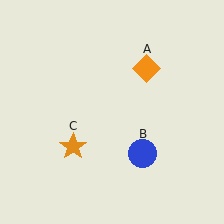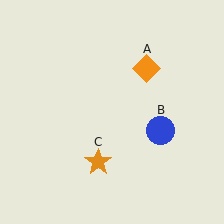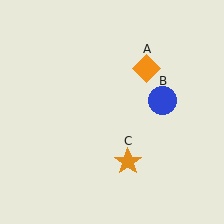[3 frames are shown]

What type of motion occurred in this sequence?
The blue circle (object B), orange star (object C) rotated counterclockwise around the center of the scene.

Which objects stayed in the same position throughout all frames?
Orange diamond (object A) remained stationary.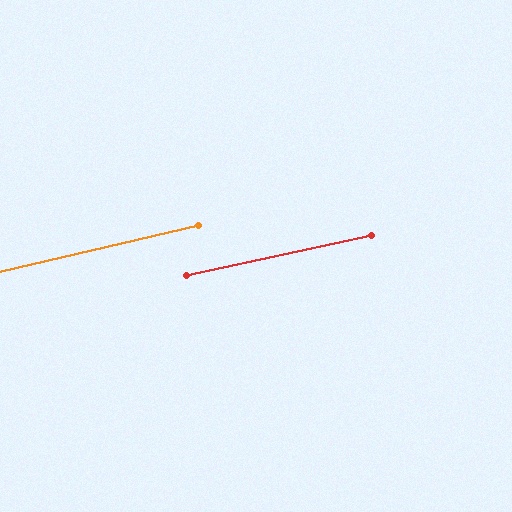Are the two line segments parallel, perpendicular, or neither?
Parallel — their directions differ by only 1.0°.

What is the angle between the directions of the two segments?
Approximately 1 degree.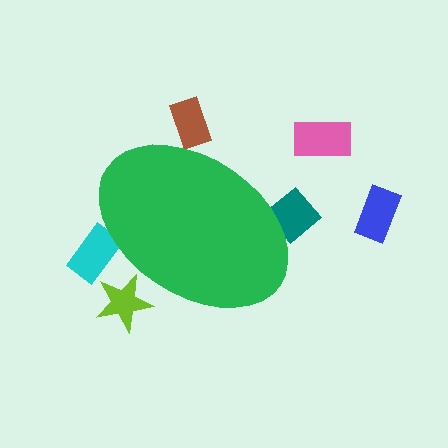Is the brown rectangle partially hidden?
Yes, the brown rectangle is partially hidden behind the green ellipse.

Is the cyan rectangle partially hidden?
Yes, the cyan rectangle is partially hidden behind the green ellipse.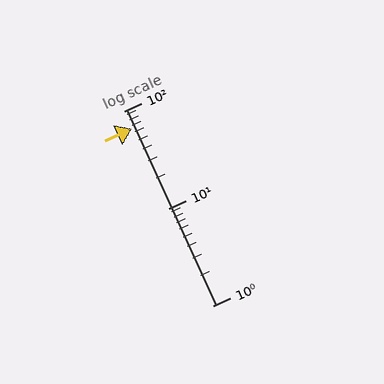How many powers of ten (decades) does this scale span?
The scale spans 2 decades, from 1 to 100.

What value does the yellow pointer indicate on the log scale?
The pointer indicates approximately 66.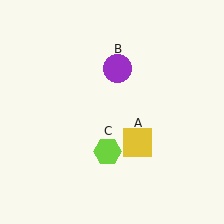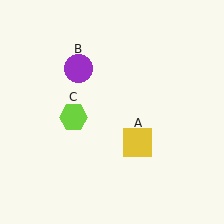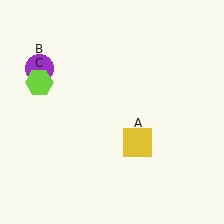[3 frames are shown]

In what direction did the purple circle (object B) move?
The purple circle (object B) moved left.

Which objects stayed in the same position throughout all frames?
Yellow square (object A) remained stationary.